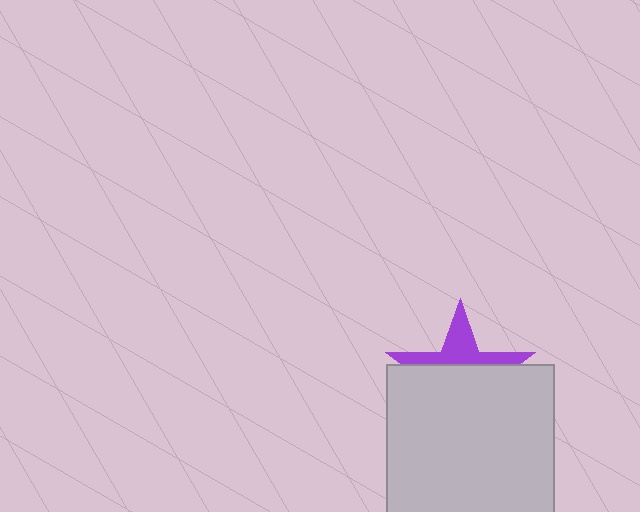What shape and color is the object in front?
The object in front is a light gray rectangle.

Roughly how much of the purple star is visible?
A small part of it is visible (roughly 36%).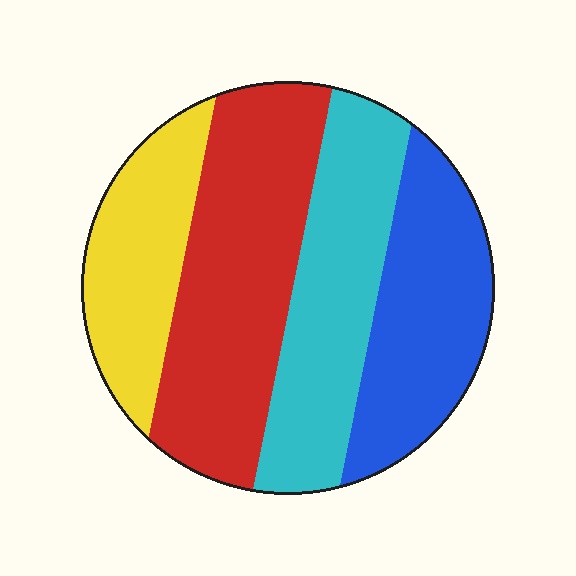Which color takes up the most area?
Red, at roughly 35%.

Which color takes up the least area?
Yellow, at roughly 20%.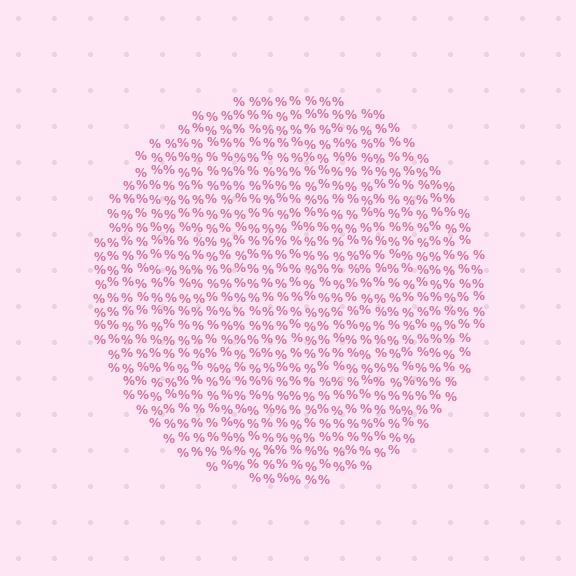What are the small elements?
The small elements are percent signs.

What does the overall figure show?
The overall figure shows a circle.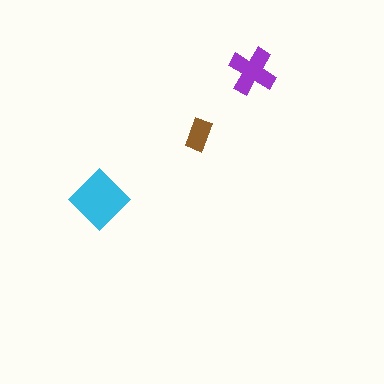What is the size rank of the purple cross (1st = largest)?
2nd.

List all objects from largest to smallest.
The cyan diamond, the purple cross, the brown rectangle.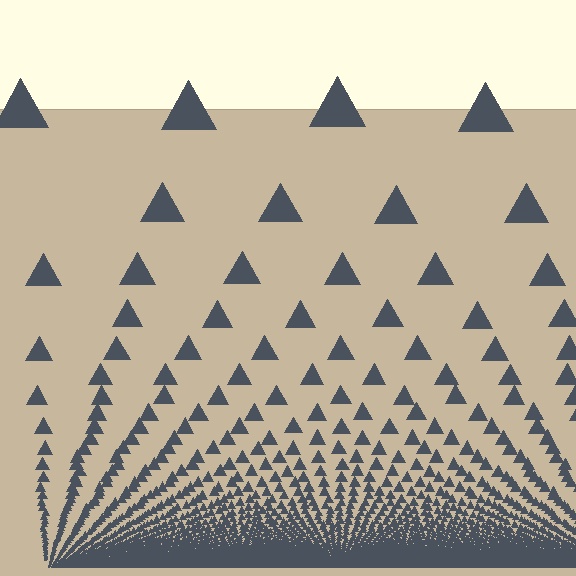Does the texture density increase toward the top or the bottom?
Density increases toward the bottom.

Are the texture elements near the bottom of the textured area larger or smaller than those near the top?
Smaller. The gradient is inverted — elements near the bottom are smaller and denser.